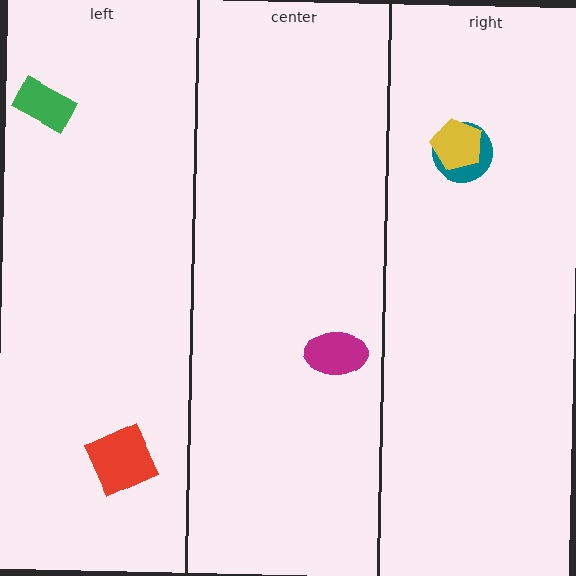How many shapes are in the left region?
2.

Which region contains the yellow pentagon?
The right region.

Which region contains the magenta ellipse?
The center region.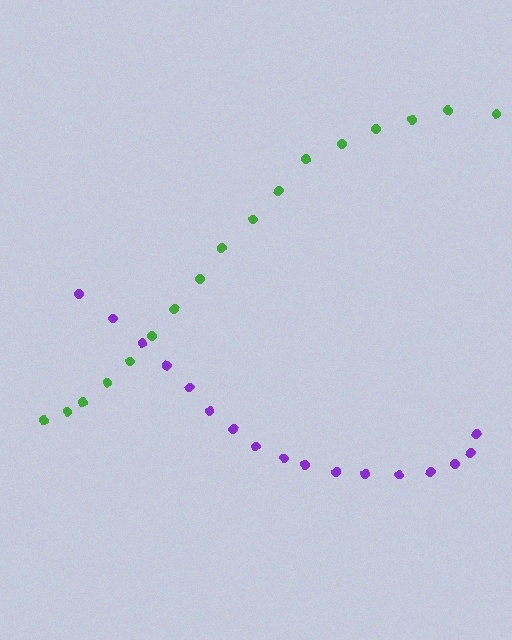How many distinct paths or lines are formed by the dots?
There are 2 distinct paths.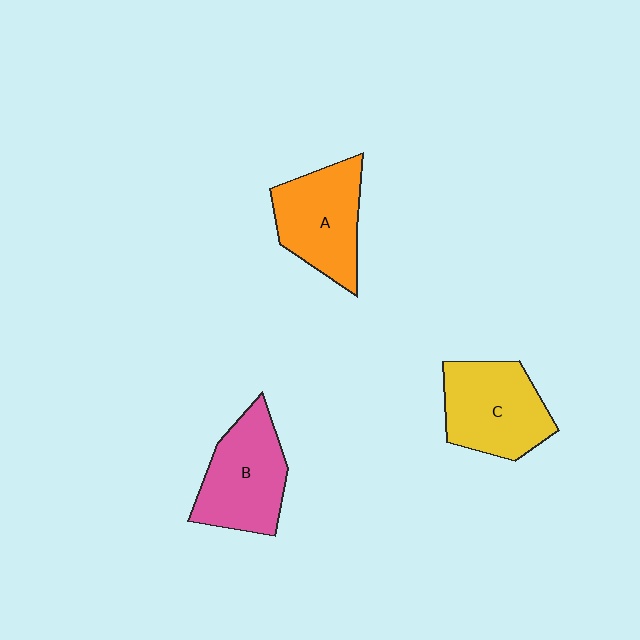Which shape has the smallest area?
Shape A (orange).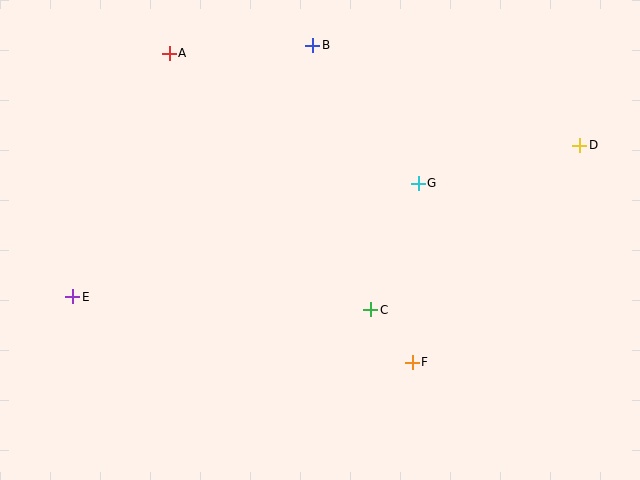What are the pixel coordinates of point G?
Point G is at (418, 183).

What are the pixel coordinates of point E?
Point E is at (73, 297).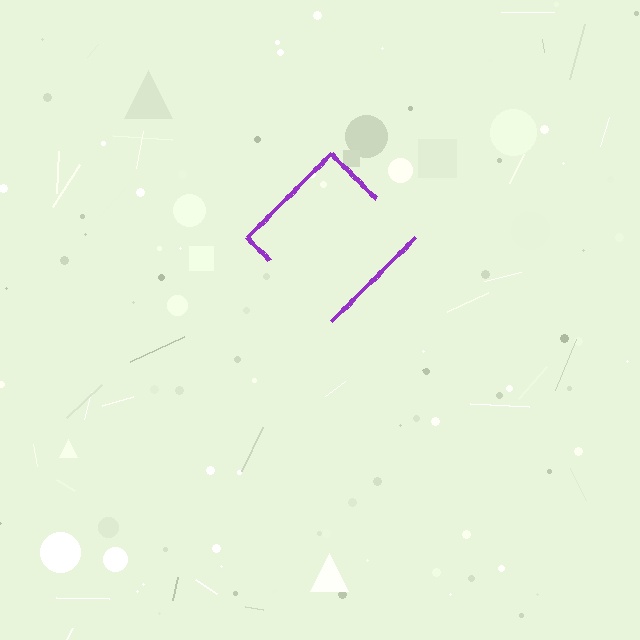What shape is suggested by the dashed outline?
The dashed outline suggests a diamond.